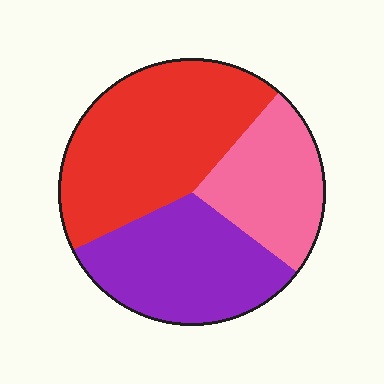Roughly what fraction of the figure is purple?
Purple covers around 30% of the figure.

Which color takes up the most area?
Red, at roughly 45%.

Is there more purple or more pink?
Purple.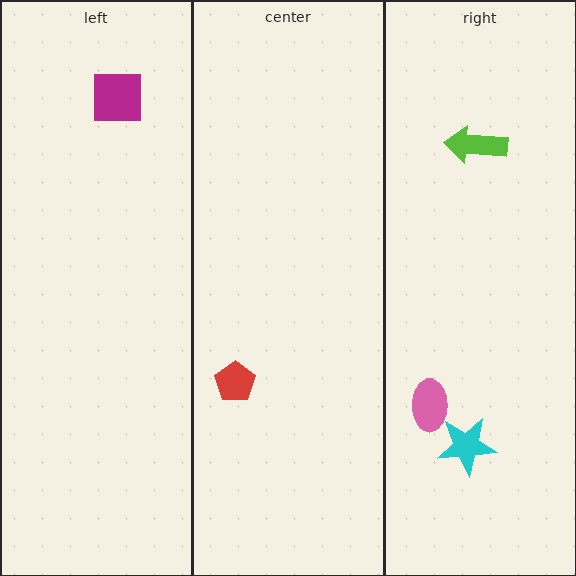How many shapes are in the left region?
1.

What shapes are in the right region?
The lime arrow, the pink ellipse, the cyan star.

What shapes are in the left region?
The magenta square.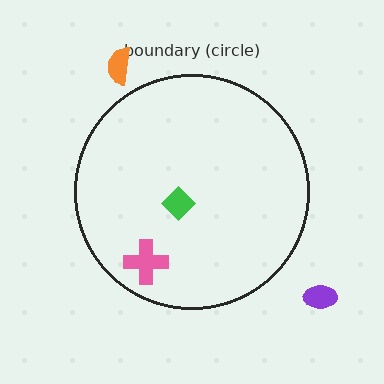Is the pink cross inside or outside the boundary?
Inside.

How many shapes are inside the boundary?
2 inside, 2 outside.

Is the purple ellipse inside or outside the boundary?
Outside.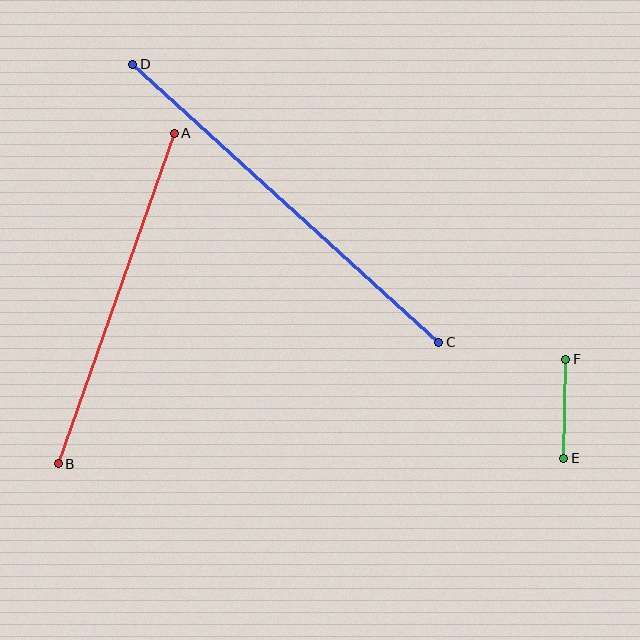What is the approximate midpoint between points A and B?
The midpoint is at approximately (116, 299) pixels.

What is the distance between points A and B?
The distance is approximately 350 pixels.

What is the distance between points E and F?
The distance is approximately 99 pixels.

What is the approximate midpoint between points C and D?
The midpoint is at approximately (286, 203) pixels.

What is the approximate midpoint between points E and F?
The midpoint is at approximately (565, 409) pixels.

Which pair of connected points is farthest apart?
Points C and D are farthest apart.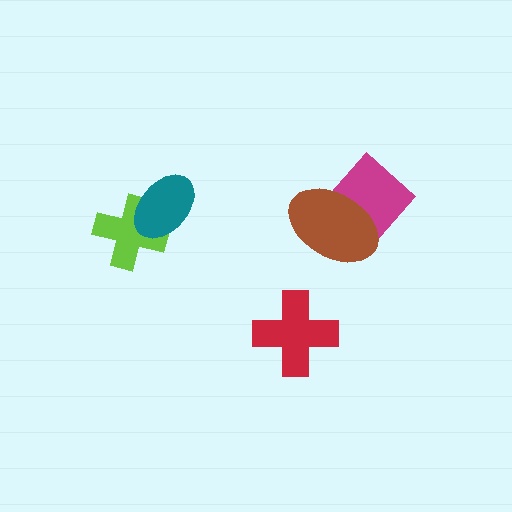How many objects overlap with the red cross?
0 objects overlap with the red cross.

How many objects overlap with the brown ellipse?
1 object overlaps with the brown ellipse.